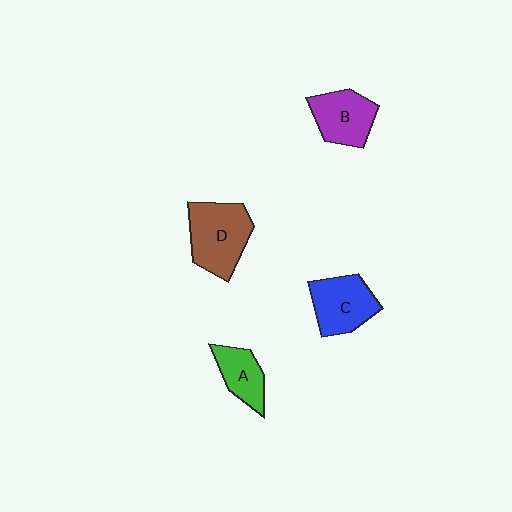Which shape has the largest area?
Shape D (brown).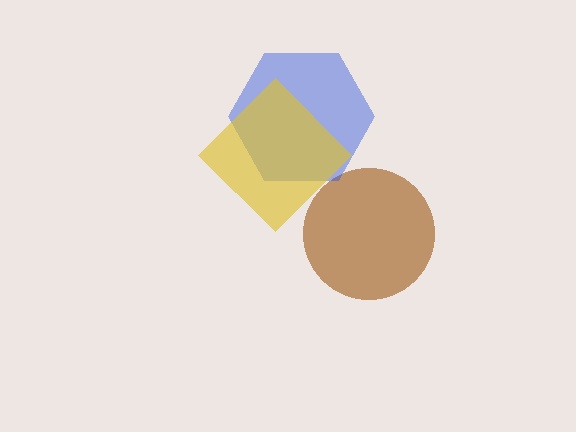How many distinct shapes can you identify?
There are 3 distinct shapes: a brown circle, a blue hexagon, a yellow diamond.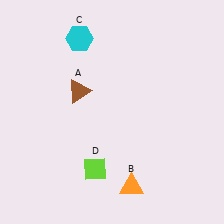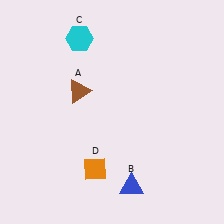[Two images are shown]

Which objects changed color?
B changed from orange to blue. D changed from lime to orange.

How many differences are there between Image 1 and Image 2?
There are 2 differences between the two images.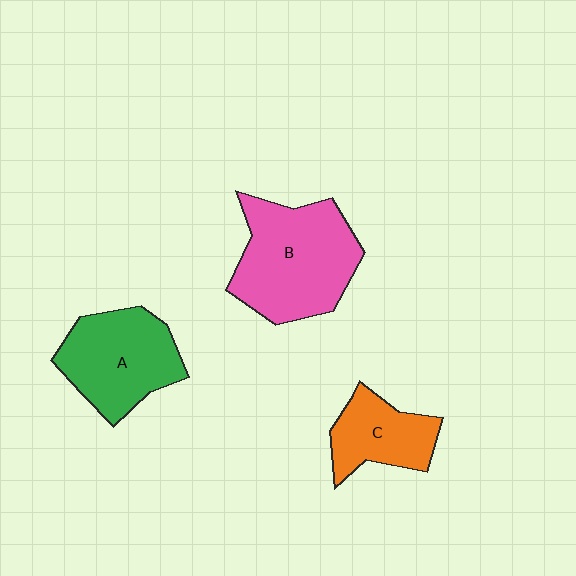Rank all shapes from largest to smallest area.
From largest to smallest: B (pink), A (green), C (orange).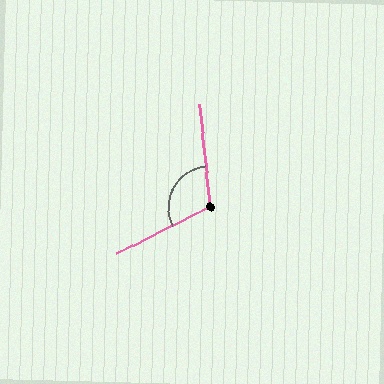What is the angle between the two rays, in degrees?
Approximately 111 degrees.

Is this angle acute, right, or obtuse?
It is obtuse.